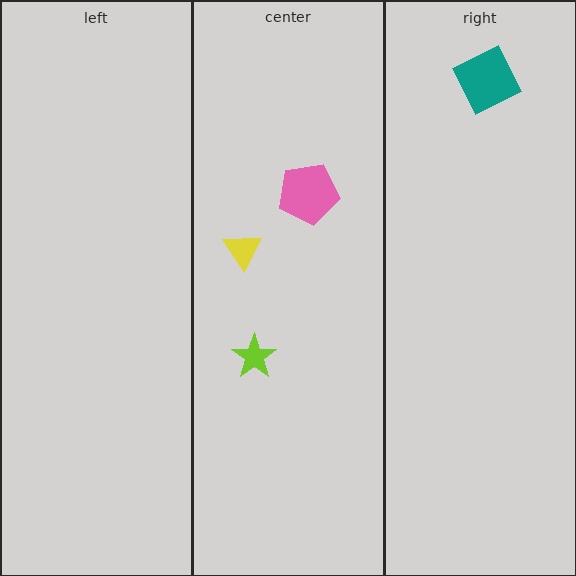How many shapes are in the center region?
3.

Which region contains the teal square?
The right region.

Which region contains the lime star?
The center region.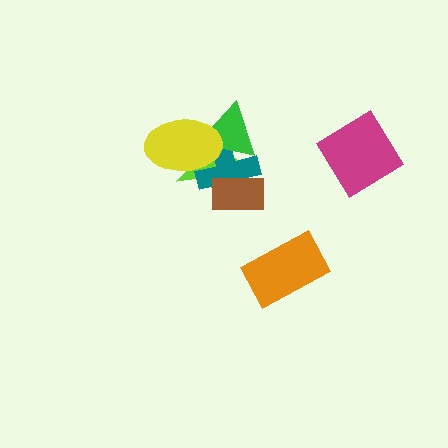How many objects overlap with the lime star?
4 objects overlap with the lime star.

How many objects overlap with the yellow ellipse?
3 objects overlap with the yellow ellipse.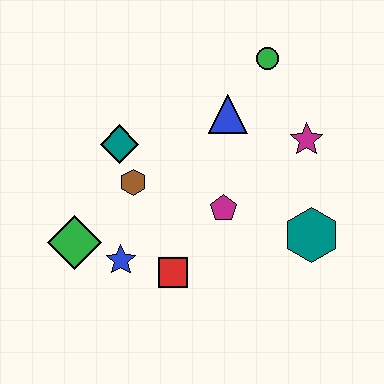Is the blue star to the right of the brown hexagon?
No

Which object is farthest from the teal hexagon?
The green diamond is farthest from the teal hexagon.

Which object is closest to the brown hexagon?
The teal diamond is closest to the brown hexagon.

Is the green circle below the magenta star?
No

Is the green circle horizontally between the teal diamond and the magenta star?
Yes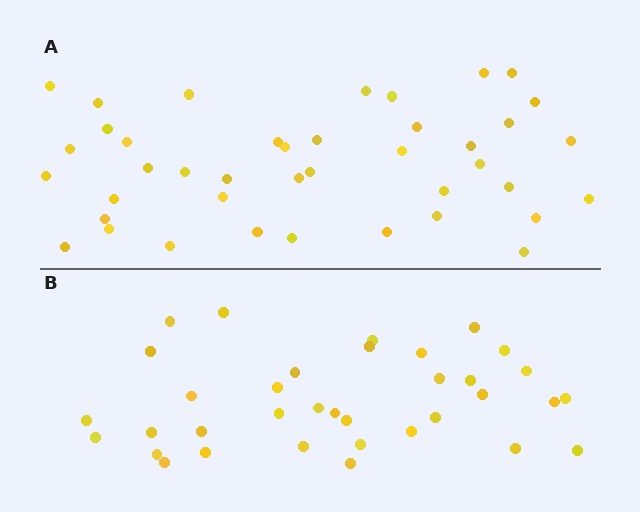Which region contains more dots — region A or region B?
Region A (the top region) has more dots.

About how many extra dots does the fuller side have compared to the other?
Region A has about 6 more dots than region B.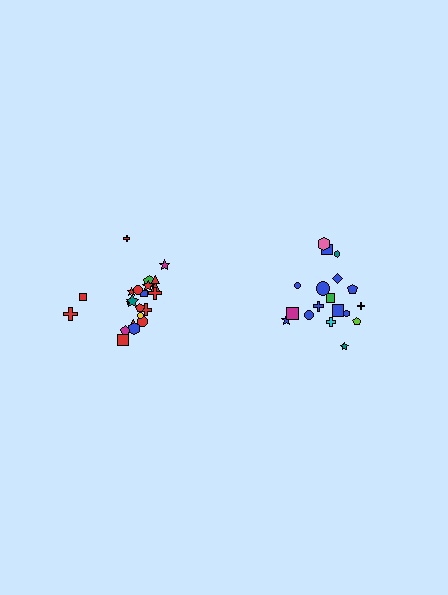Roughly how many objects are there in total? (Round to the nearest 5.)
Roughly 40 objects in total.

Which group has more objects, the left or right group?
The left group.